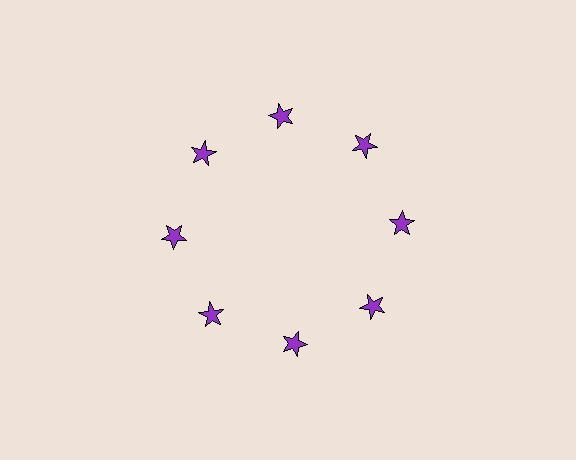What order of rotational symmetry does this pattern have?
This pattern has 8-fold rotational symmetry.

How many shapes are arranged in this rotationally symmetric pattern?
There are 8 shapes, arranged in 8 groups of 1.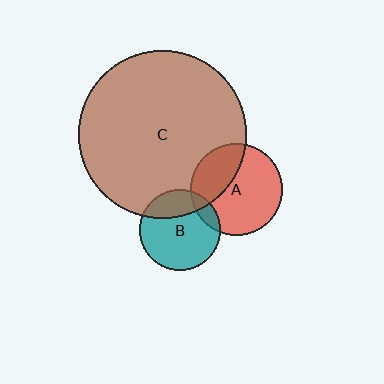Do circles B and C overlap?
Yes.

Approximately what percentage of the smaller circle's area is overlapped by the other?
Approximately 25%.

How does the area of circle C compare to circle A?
Approximately 3.4 times.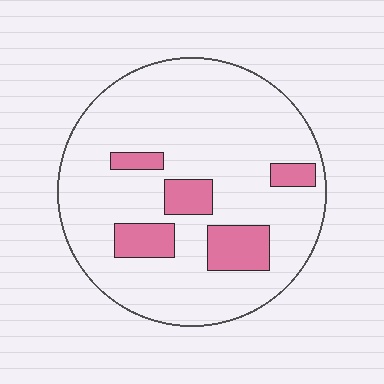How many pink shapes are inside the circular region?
5.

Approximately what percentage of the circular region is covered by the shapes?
Approximately 15%.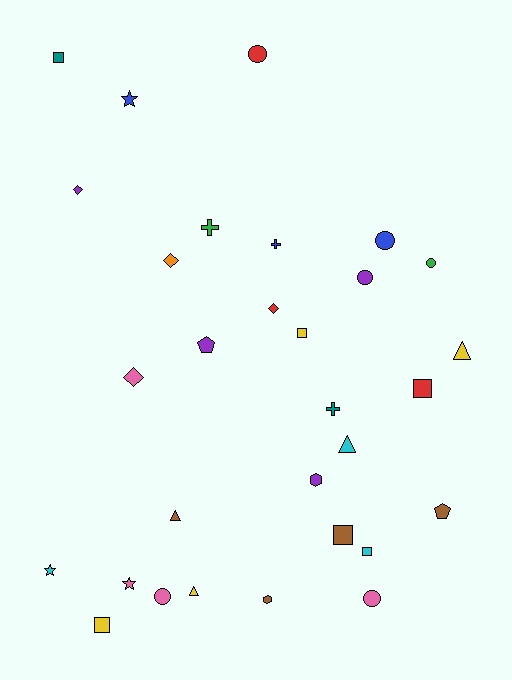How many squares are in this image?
There are 6 squares.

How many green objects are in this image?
There are 2 green objects.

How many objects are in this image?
There are 30 objects.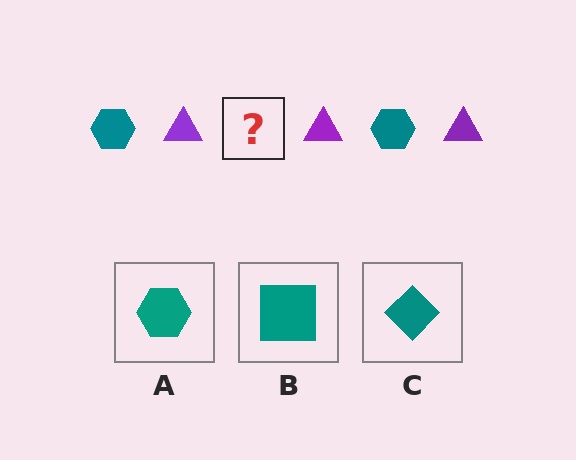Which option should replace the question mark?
Option A.